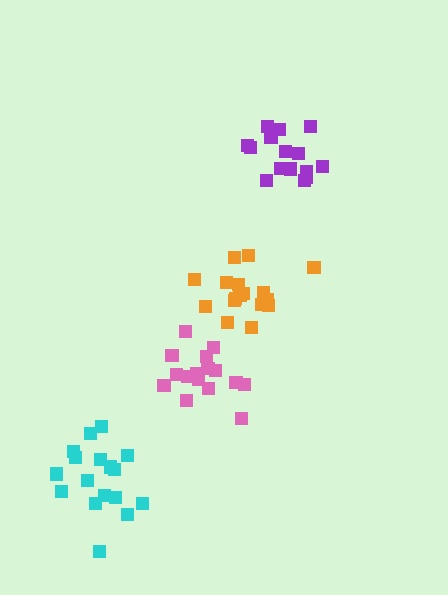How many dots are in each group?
Group 1: 17 dots, Group 2: 15 dots, Group 3: 16 dots, Group 4: 17 dots (65 total).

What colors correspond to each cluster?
The clusters are colored: orange, purple, pink, cyan.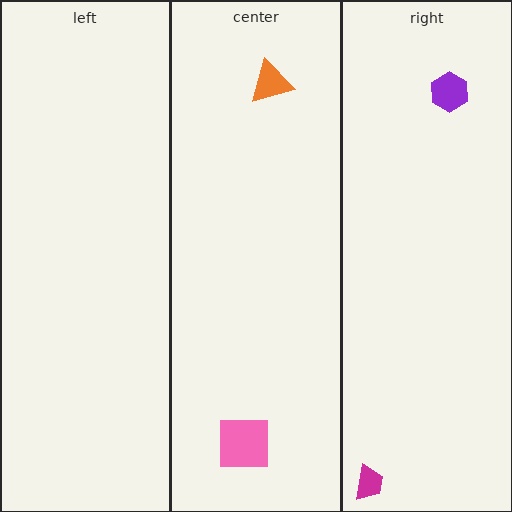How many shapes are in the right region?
2.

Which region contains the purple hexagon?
The right region.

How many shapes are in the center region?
2.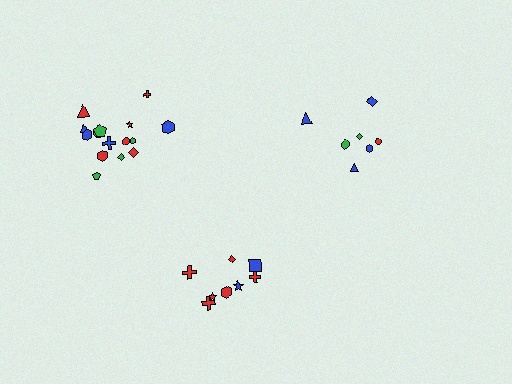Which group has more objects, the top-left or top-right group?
The top-left group.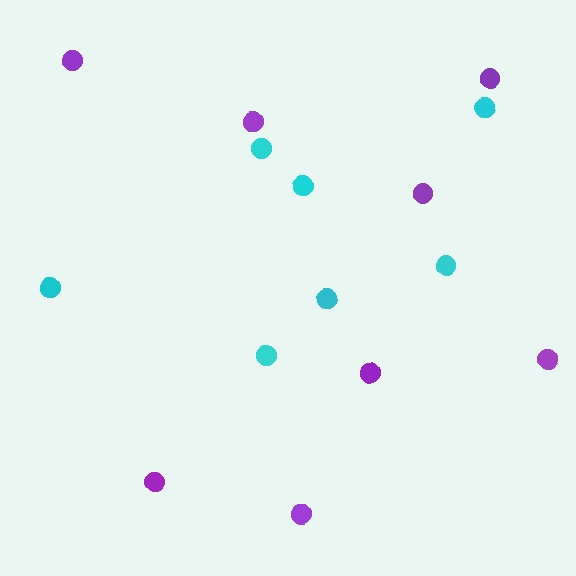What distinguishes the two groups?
There are 2 groups: one group of purple circles (8) and one group of cyan circles (7).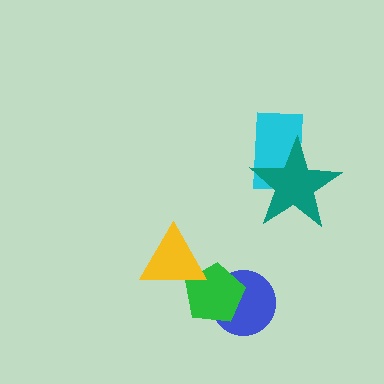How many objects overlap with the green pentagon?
2 objects overlap with the green pentagon.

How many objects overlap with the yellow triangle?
1 object overlaps with the yellow triangle.